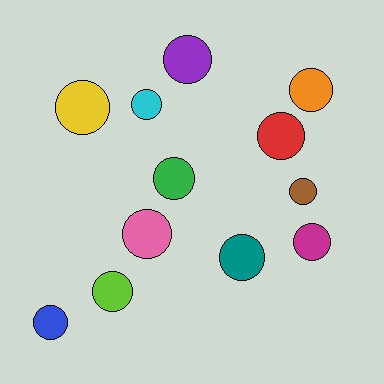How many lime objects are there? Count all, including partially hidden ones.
There is 1 lime object.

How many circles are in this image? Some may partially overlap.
There are 12 circles.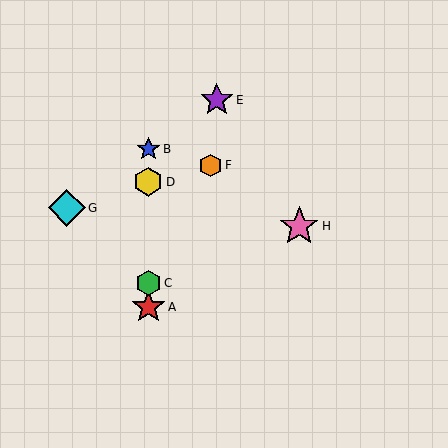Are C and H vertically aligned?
No, C is at x≈148 and H is at x≈299.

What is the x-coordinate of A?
Object A is at x≈148.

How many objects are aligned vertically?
4 objects (A, B, C, D) are aligned vertically.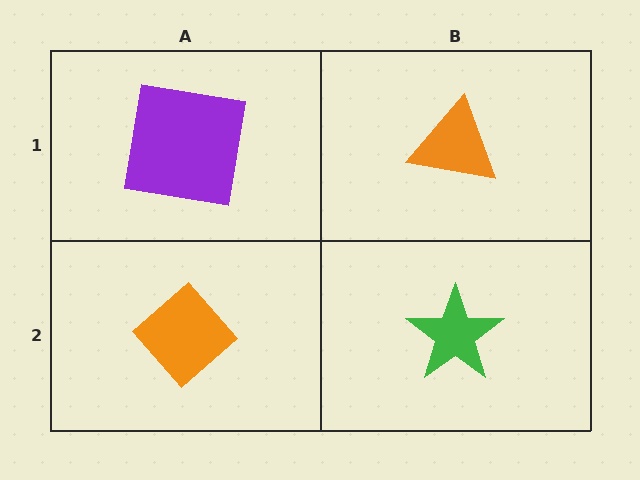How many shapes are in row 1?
2 shapes.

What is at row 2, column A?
An orange diamond.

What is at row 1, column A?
A purple square.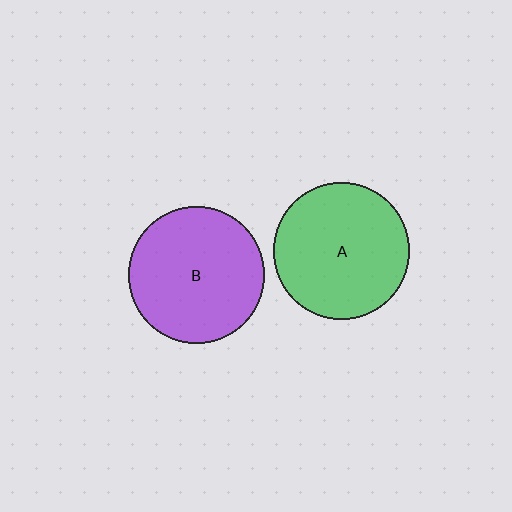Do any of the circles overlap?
No, none of the circles overlap.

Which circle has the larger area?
Circle A (green).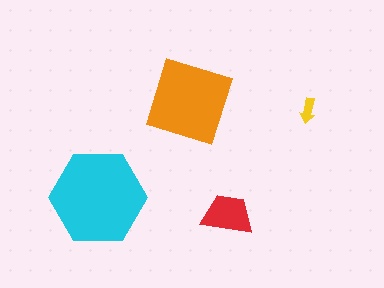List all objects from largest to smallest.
The cyan hexagon, the orange square, the red trapezoid, the yellow arrow.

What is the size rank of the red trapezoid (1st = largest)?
3rd.